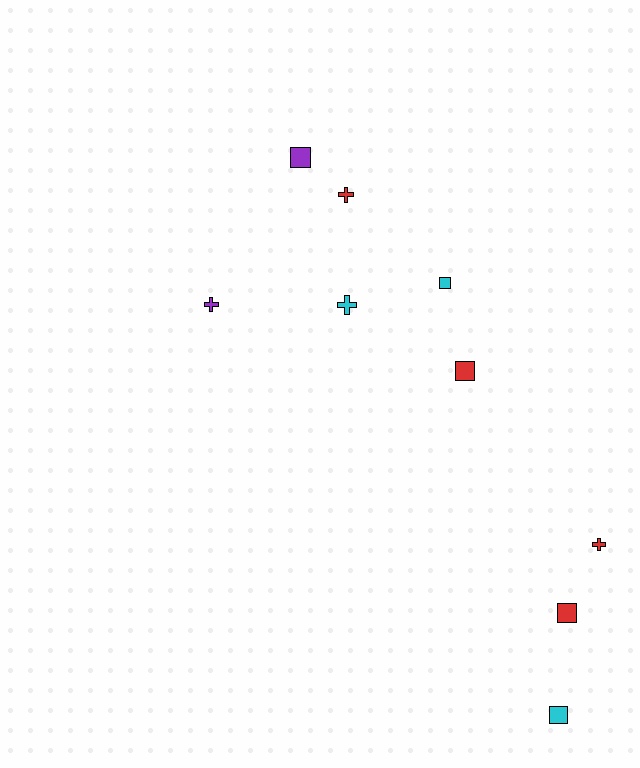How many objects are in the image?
There are 9 objects.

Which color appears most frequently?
Red, with 4 objects.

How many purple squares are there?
There is 1 purple square.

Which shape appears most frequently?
Square, with 5 objects.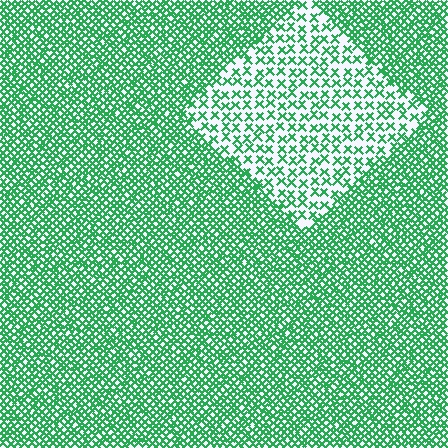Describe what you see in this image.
The image contains small green elements arranged at two different densities. A diamond-shaped region is visible where the elements are less densely packed than the surrounding area.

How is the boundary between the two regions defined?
The boundary is defined by a change in element density (approximately 2.4x ratio). All elements are the same color, size, and shape.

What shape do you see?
I see a diamond.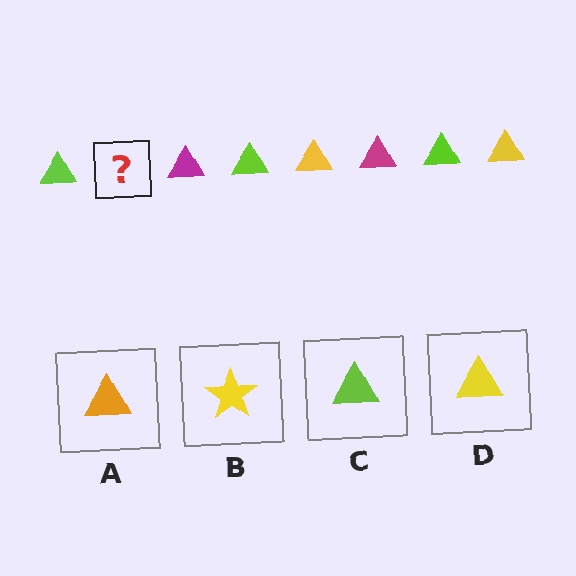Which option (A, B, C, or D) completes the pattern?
D.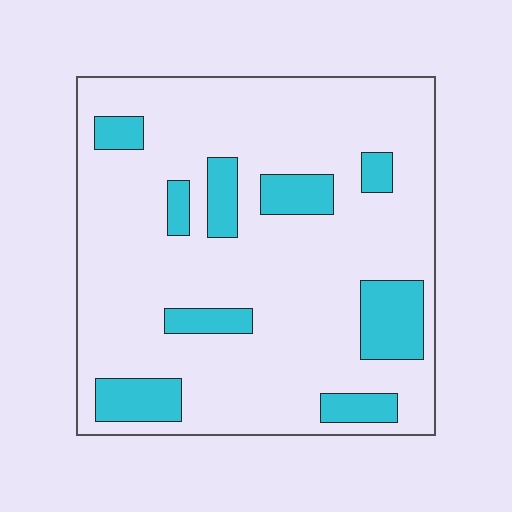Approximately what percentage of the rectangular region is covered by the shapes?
Approximately 20%.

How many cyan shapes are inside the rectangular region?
9.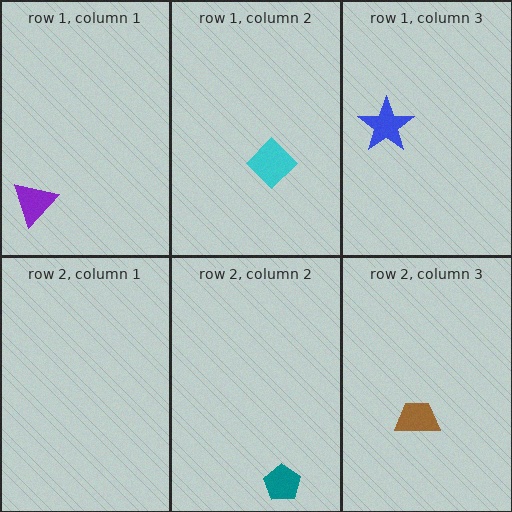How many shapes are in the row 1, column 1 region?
1.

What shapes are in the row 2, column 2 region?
The teal pentagon.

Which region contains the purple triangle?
The row 1, column 1 region.